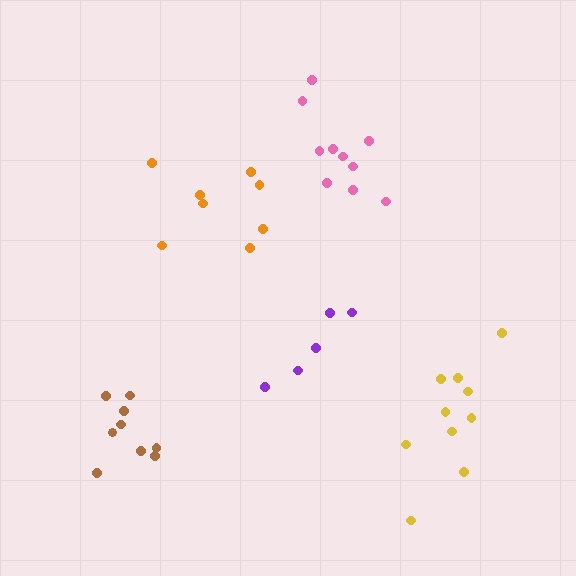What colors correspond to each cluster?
The clusters are colored: purple, orange, yellow, brown, pink.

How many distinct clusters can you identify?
There are 5 distinct clusters.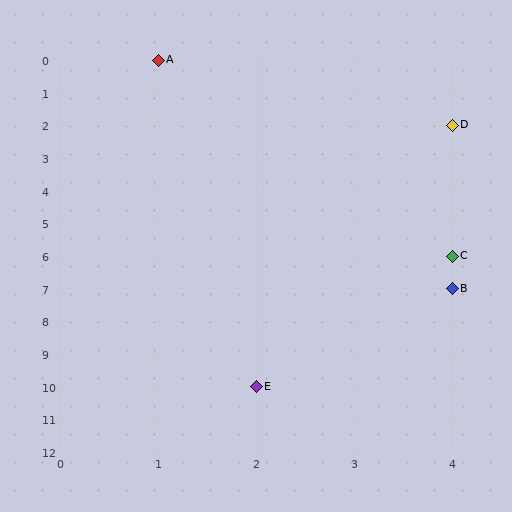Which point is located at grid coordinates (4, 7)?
Point B is at (4, 7).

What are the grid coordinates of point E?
Point E is at grid coordinates (2, 10).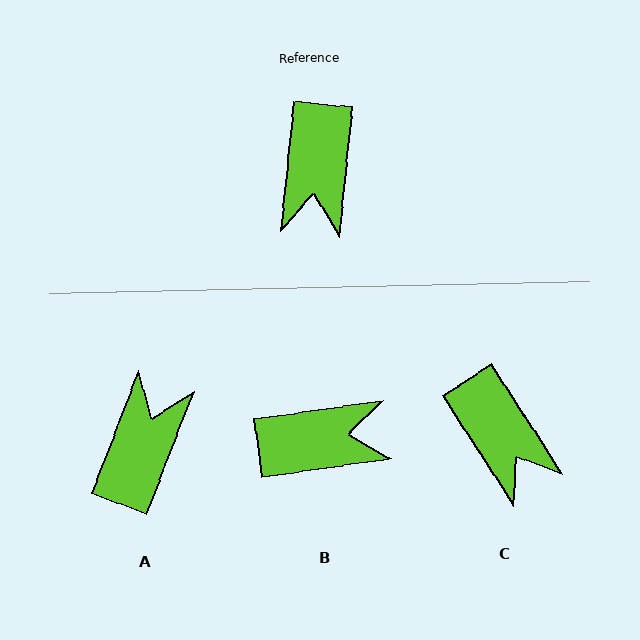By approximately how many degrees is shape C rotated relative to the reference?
Approximately 38 degrees counter-clockwise.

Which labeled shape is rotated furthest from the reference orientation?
A, about 165 degrees away.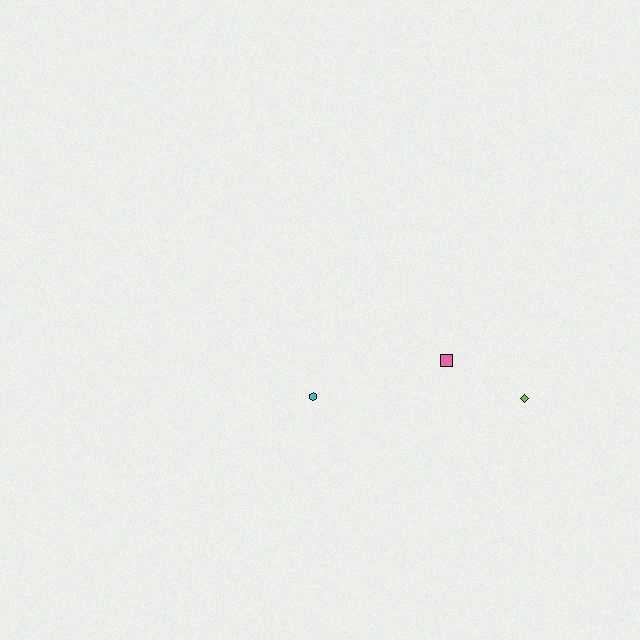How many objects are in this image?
There are 3 objects.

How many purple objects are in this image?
There are no purple objects.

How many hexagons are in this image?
There is 1 hexagon.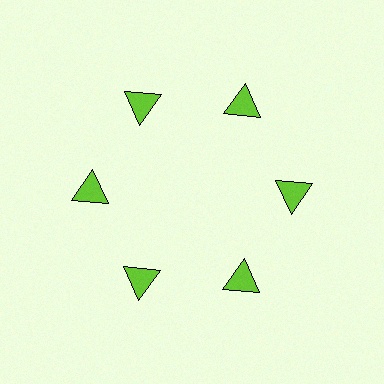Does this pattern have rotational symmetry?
Yes, this pattern has 6-fold rotational symmetry. It looks the same after rotating 60 degrees around the center.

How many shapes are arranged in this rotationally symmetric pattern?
There are 6 shapes, arranged in 6 groups of 1.